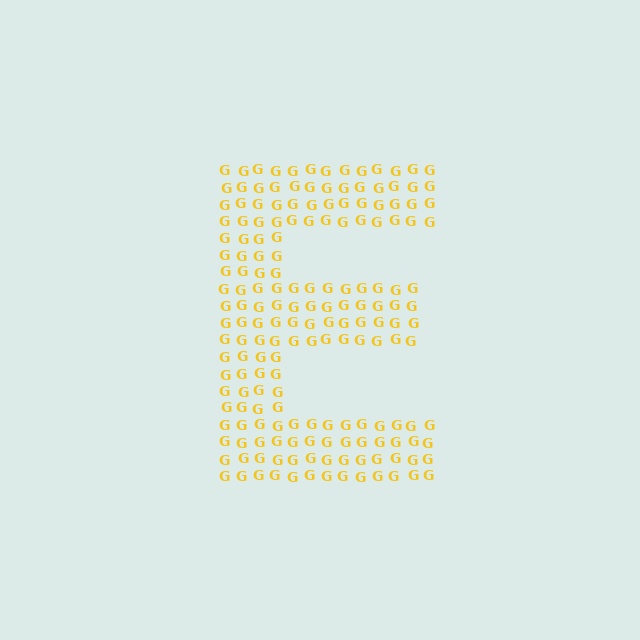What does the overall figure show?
The overall figure shows the letter E.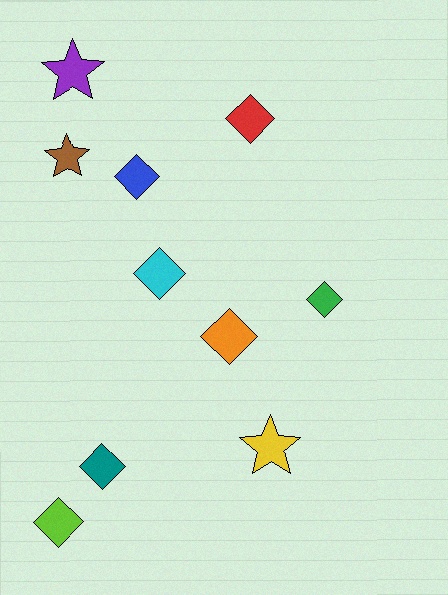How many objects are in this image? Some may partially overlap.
There are 10 objects.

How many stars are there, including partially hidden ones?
There are 3 stars.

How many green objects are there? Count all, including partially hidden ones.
There is 1 green object.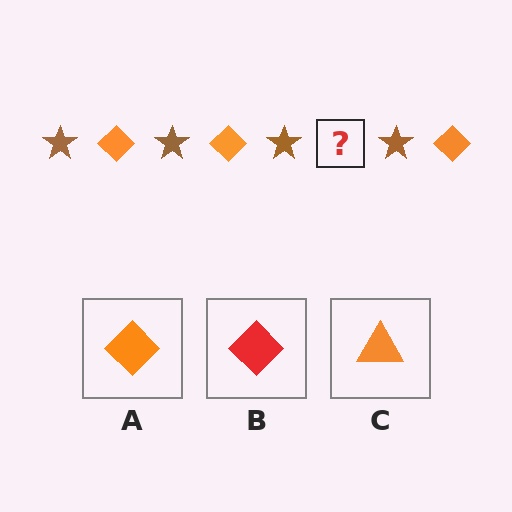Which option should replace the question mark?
Option A.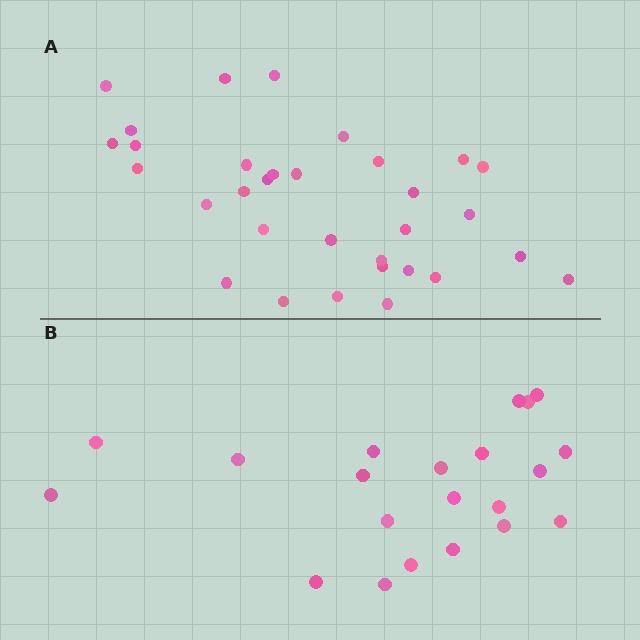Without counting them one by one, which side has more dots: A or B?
Region A (the top region) has more dots.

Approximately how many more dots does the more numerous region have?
Region A has roughly 12 or so more dots than region B.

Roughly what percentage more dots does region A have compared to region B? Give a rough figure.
About 50% more.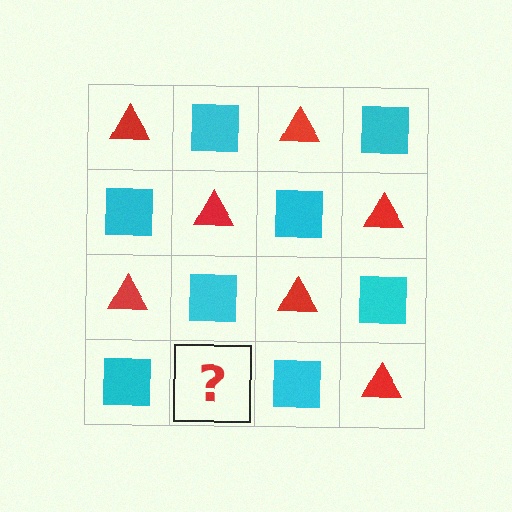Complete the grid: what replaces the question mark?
The question mark should be replaced with a red triangle.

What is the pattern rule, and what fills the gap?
The rule is that it alternates red triangle and cyan square in a checkerboard pattern. The gap should be filled with a red triangle.